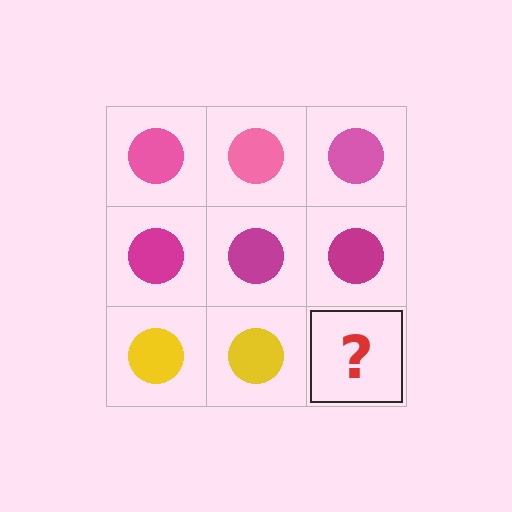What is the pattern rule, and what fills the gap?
The rule is that each row has a consistent color. The gap should be filled with a yellow circle.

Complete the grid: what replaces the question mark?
The question mark should be replaced with a yellow circle.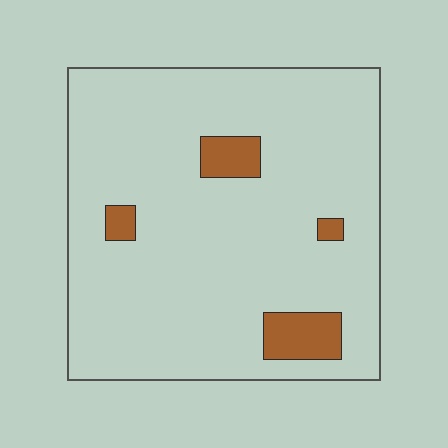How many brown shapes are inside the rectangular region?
4.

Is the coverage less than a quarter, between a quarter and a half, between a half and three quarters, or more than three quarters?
Less than a quarter.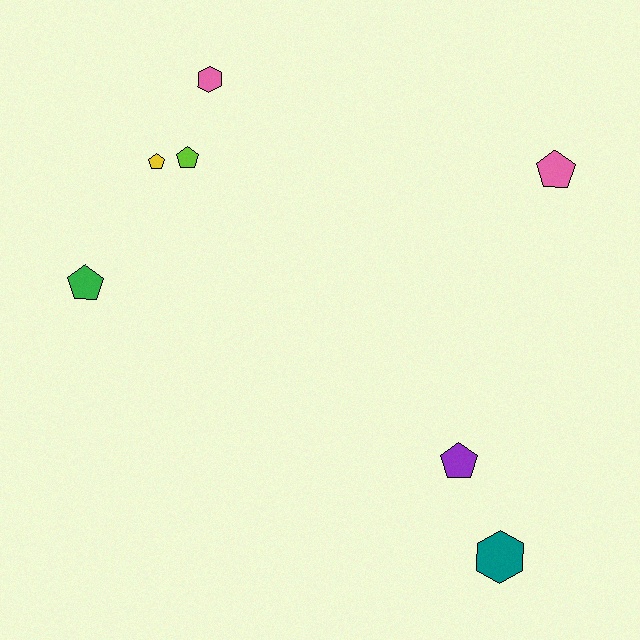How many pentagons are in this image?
There are 5 pentagons.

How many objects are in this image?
There are 7 objects.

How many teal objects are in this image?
There is 1 teal object.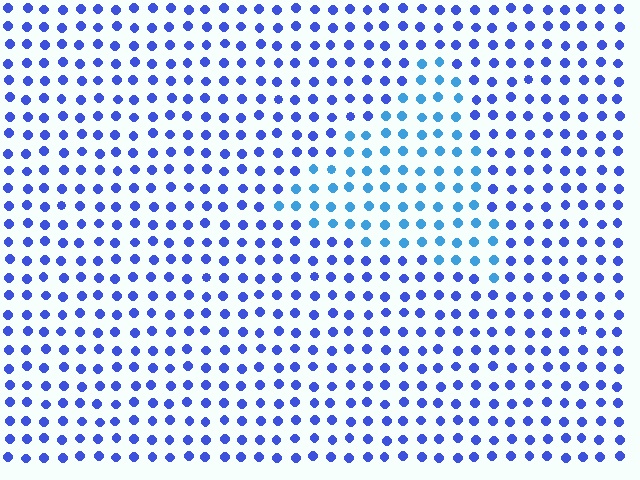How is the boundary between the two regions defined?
The boundary is defined purely by a slight shift in hue (about 30 degrees). Spacing, size, and orientation are identical on both sides.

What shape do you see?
I see a triangle.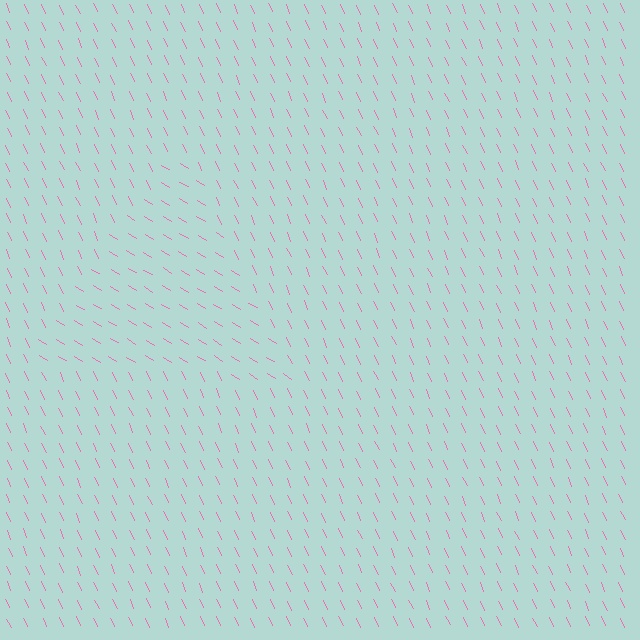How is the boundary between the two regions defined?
The boundary is defined purely by a change in line orientation (approximately 34 degrees difference). All lines are the same color and thickness.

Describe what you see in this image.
The image is filled with small pink line segments. A triangle region in the image has lines oriented differently from the surrounding lines, creating a visible texture boundary.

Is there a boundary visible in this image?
Yes, there is a texture boundary formed by a change in line orientation.